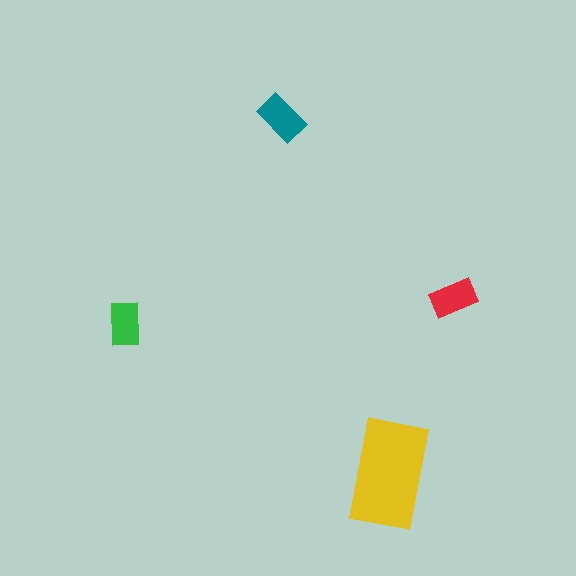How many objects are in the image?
There are 4 objects in the image.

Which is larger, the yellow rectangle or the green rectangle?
The yellow one.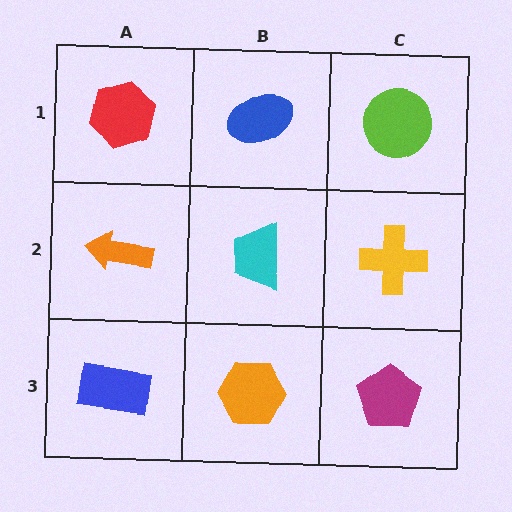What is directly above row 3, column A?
An orange arrow.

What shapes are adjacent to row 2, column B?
A blue ellipse (row 1, column B), an orange hexagon (row 3, column B), an orange arrow (row 2, column A), a yellow cross (row 2, column C).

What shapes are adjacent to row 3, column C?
A yellow cross (row 2, column C), an orange hexagon (row 3, column B).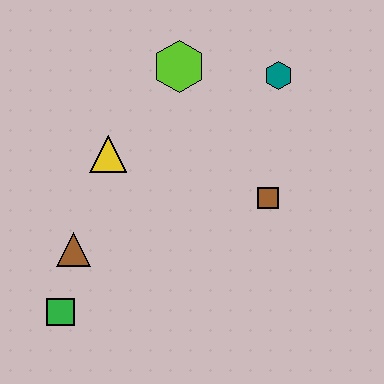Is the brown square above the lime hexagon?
No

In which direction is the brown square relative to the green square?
The brown square is to the right of the green square.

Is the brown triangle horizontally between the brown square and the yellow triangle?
No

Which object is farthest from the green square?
The teal hexagon is farthest from the green square.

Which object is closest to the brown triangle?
The green square is closest to the brown triangle.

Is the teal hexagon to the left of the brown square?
No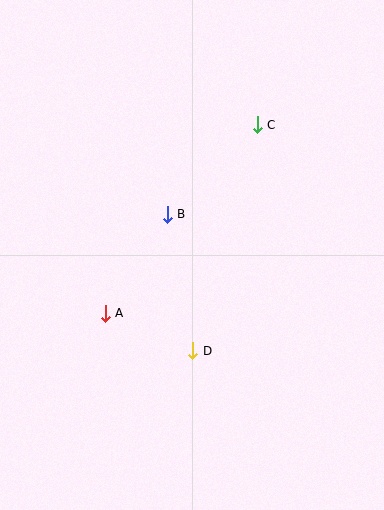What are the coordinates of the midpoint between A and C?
The midpoint between A and C is at (181, 219).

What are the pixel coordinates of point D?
Point D is at (193, 351).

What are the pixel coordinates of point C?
Point C is at (257, 125).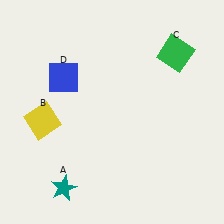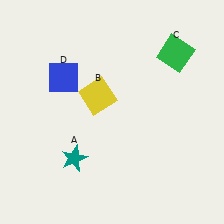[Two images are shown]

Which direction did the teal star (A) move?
The teal star (A) moved up.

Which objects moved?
The objects that moved are: the teal star (A), the yellow square (B).